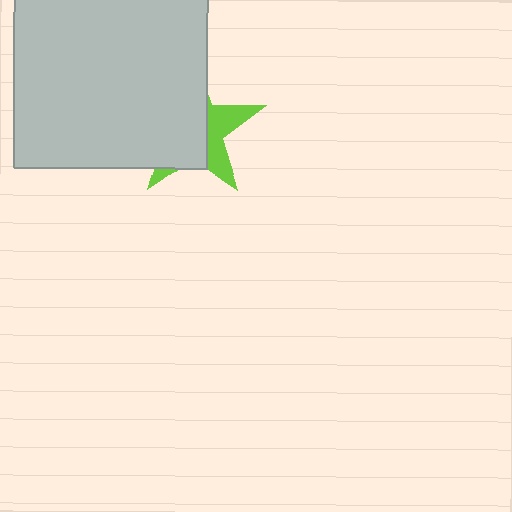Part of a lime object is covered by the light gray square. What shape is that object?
It is a star.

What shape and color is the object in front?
The object in front is a light gray square.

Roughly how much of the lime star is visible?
A small part of it is visible (roughly 34%).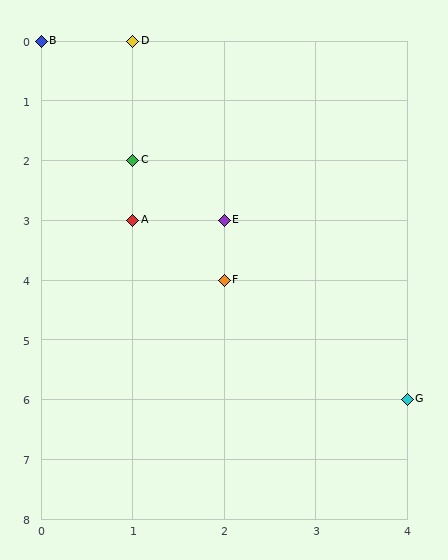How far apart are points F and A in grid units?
Points F and A are 1 column and 1 row apart (about 1.4 grid units diagonally).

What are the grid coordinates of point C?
Point C is at grid coordinates (1, 2).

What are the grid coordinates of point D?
Point D is at grid coordinates (1, 0).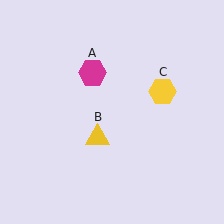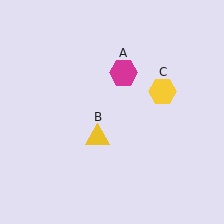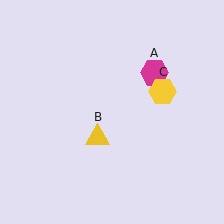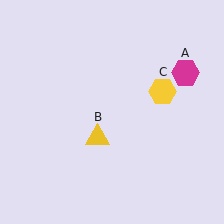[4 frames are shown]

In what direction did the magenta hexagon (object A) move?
The magenta hexagon (object A) moved right.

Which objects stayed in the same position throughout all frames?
Yellow triangle (object B) and yellow hexagon (object C) remained stationary.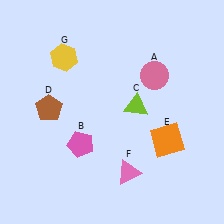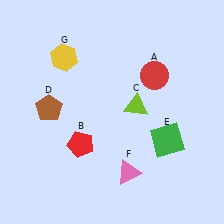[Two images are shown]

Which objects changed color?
A changed from pink to red. B changed from pink to red. E changed from orange to green.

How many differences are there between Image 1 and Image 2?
There are 3 differences between the two images.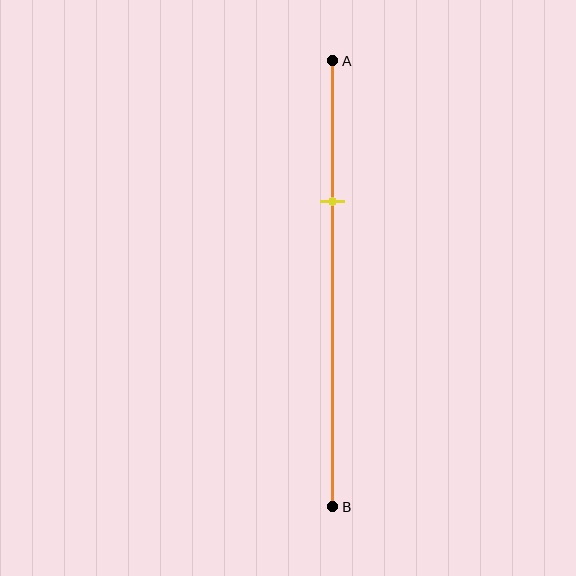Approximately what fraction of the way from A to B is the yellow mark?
The yellow mark is approximately 30% of the way from A to B.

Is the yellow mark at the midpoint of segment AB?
No, the mark is at about 30% from A, not at the 50% midpoint.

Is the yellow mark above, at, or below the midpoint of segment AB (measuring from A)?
The yellow mark is above the midpoint of segment AB.